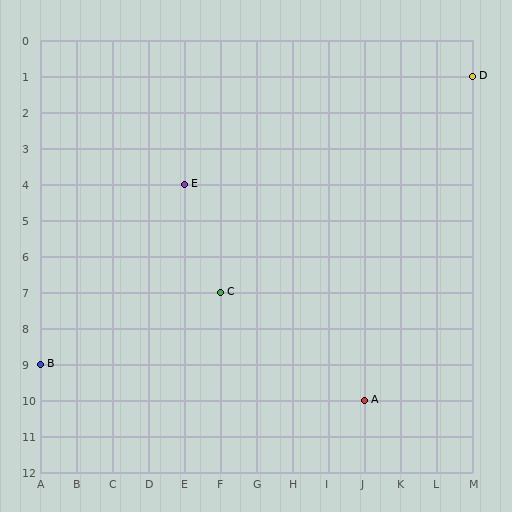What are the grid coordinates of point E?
Point E is at grid coordinates (E, 4).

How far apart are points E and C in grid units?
Points E and C are 1 column and 3 rows apart (about 3.2 grid units diagonally).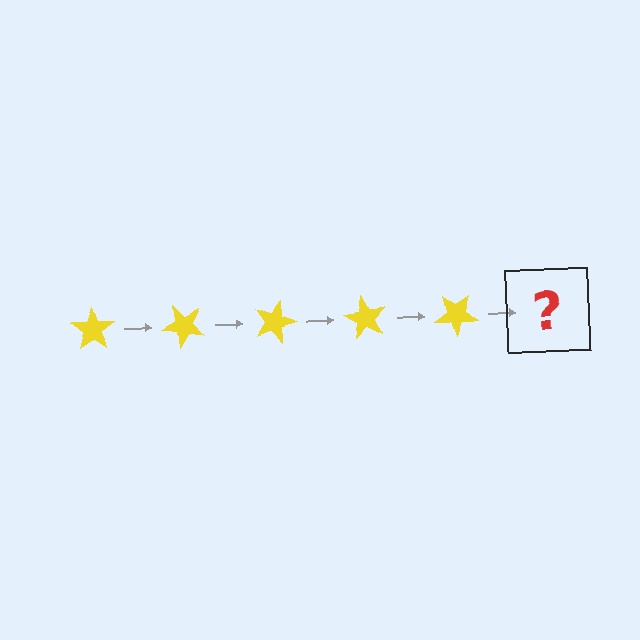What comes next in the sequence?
The next element should be a yellow star rotated 225 degrees.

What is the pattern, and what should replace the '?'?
The pattern is that the star rotates 45 degrees each step. The '?' should be a yellow star rotated 225 degrees.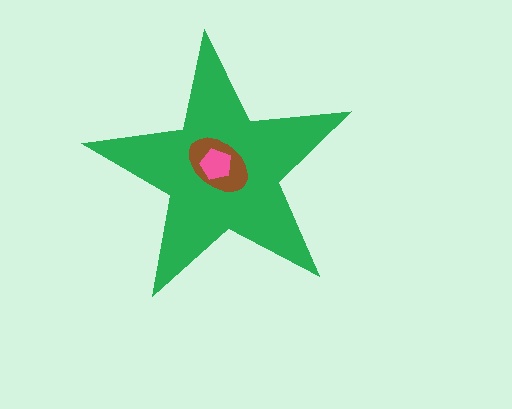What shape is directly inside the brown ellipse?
The pink pentagon.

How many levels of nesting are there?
3.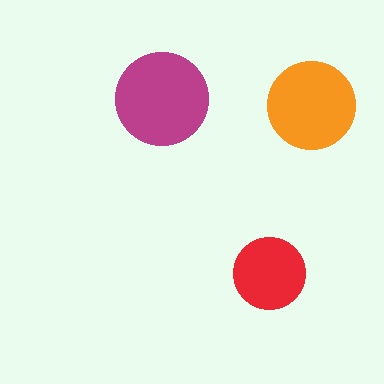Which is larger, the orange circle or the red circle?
The orange one.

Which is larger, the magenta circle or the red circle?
The magenta one.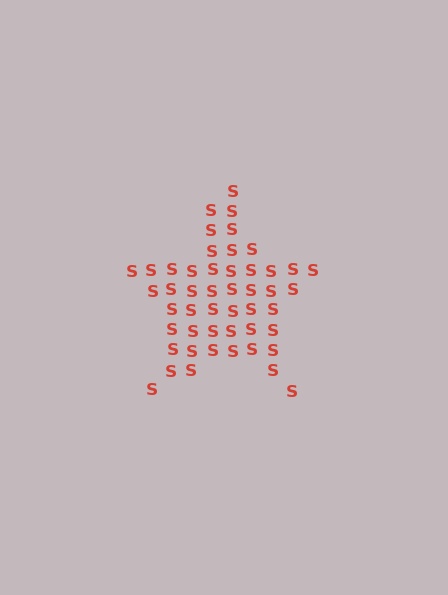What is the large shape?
The large shape is a star.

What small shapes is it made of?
It is made of small letter S's.